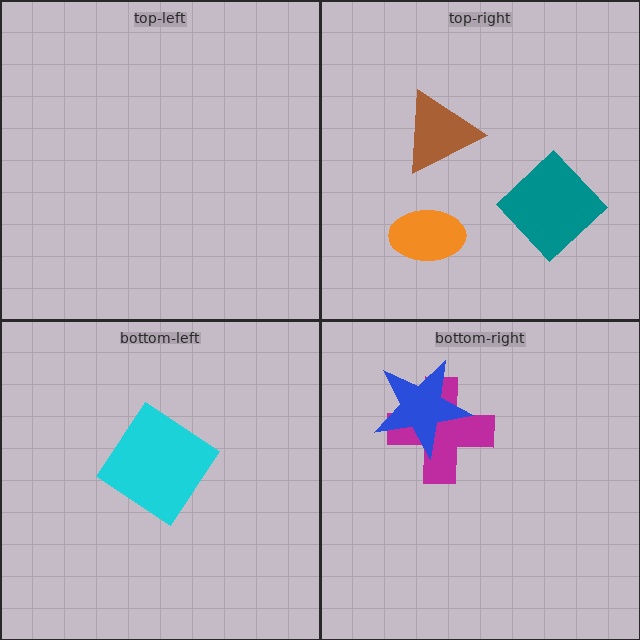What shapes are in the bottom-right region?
The magenta cross, the blue star.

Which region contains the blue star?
The bottom-right region.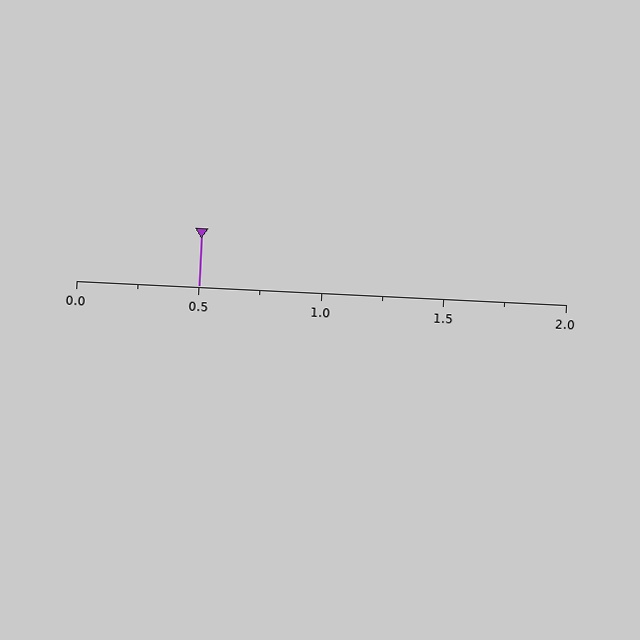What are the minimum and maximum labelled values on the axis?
The axis runs from 0.0 to 2.0.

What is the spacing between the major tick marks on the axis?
The major ticks are spaced 0.5 apart.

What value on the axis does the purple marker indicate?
The marker indicates approximately 0.5.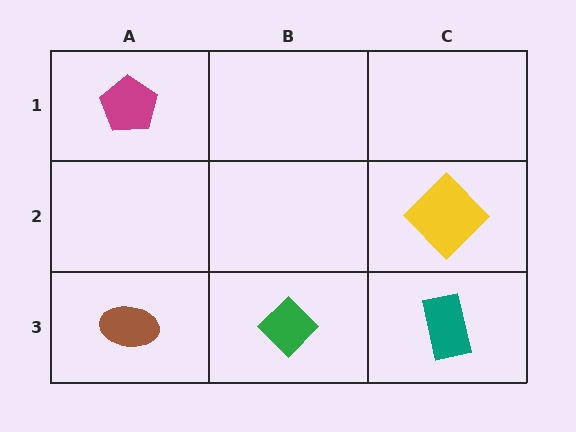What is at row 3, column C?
A teal rectangle.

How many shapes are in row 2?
1 shape.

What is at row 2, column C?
A yellow diamond.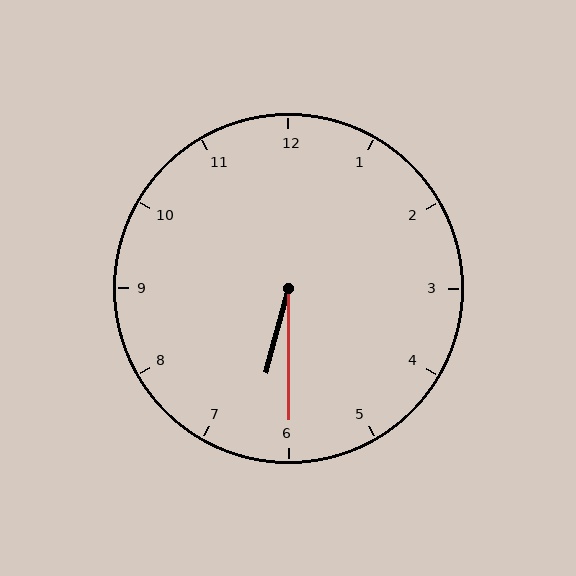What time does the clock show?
6:30.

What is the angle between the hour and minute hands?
Approximately 15 degrees.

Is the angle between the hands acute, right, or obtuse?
It is acute.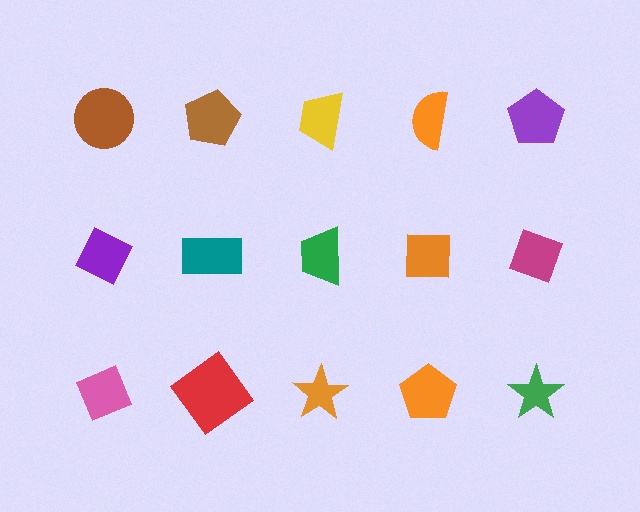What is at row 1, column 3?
A yellow trapezoid.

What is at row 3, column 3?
An orange star.